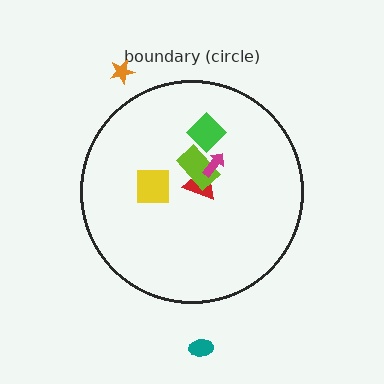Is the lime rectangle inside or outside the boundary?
Inside.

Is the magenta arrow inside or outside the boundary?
Inside.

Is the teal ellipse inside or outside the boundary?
Outside.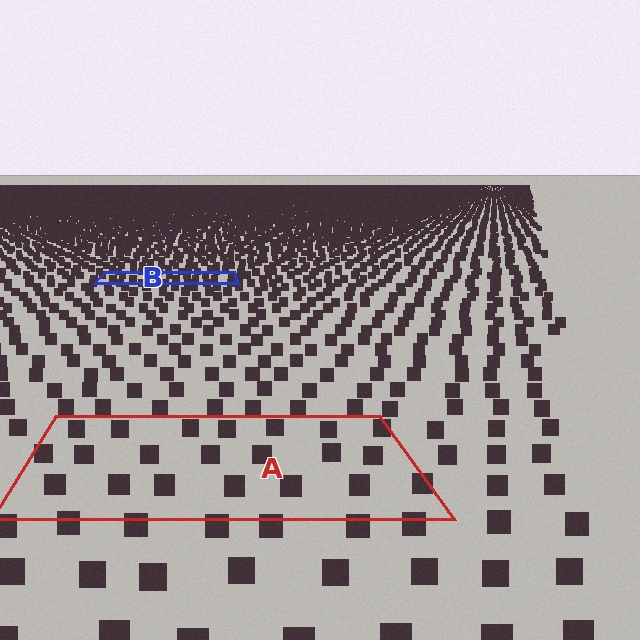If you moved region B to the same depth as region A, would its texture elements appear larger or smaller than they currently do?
They would appear larger. At a closer depth, the same texture elements are projected at a bigger on-screen size.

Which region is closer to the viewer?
Region A is closer. The texture elements there are larger and more spread out.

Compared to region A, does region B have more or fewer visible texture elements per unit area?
Region B has more texture elements per unit area — they are packed more densely because it is farther away.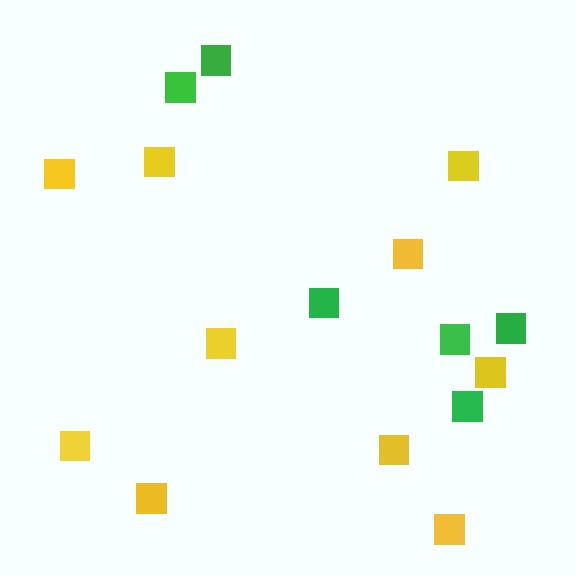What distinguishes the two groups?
There are 2 groups: one group of green squares (6) and one group of yellow squares (10).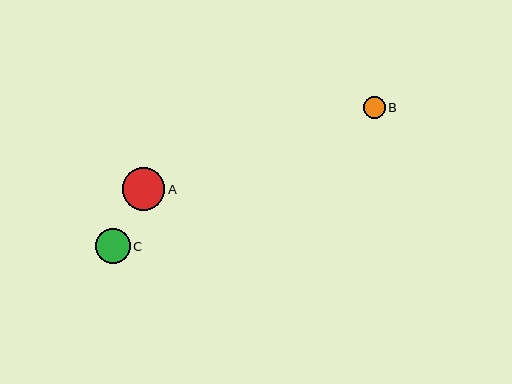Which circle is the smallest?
Circle B is the smallest with a size of approximately 22 pixels.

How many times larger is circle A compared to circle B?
Circle A is approximately 1.9 times the size of circle B.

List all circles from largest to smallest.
From largest to smallest: A, C, B.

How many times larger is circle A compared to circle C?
Circle A is approximately 1.2 times the size of circle C.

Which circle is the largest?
Circle A is the largest with a size of approximately 42 pixels.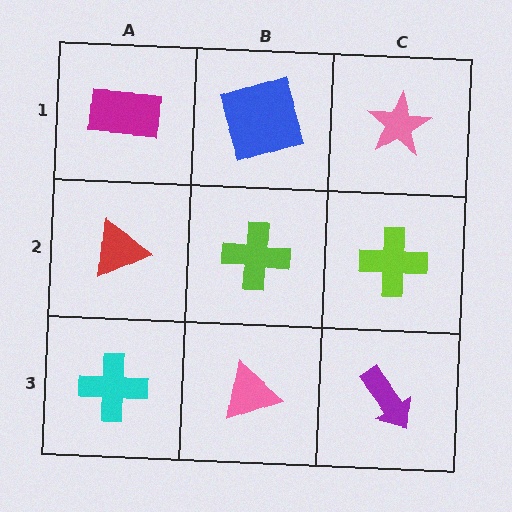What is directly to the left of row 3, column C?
A pink triangle.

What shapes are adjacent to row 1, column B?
A lime cross (row 2, column B), a magenta rectangle (row 1, column A), a pink star (row 1, column C).